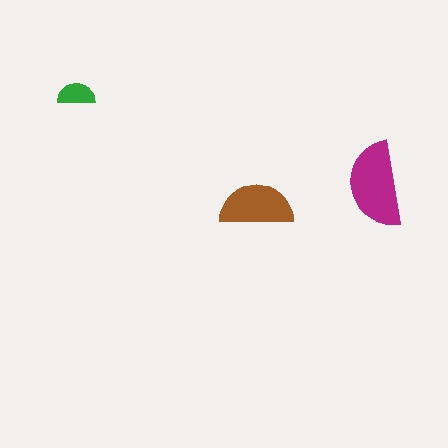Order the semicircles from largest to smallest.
the magenta one, the brown one, the green one.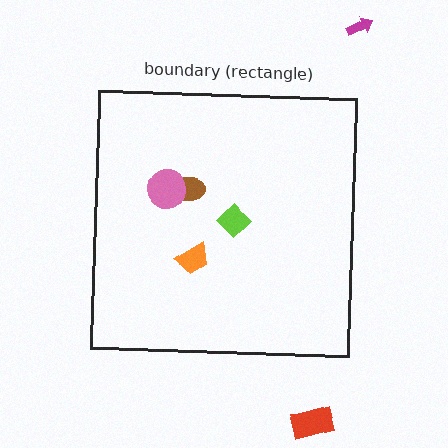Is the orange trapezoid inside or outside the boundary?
Inside.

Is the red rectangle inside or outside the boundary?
Outside.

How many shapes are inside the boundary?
4 inside, 2 outside.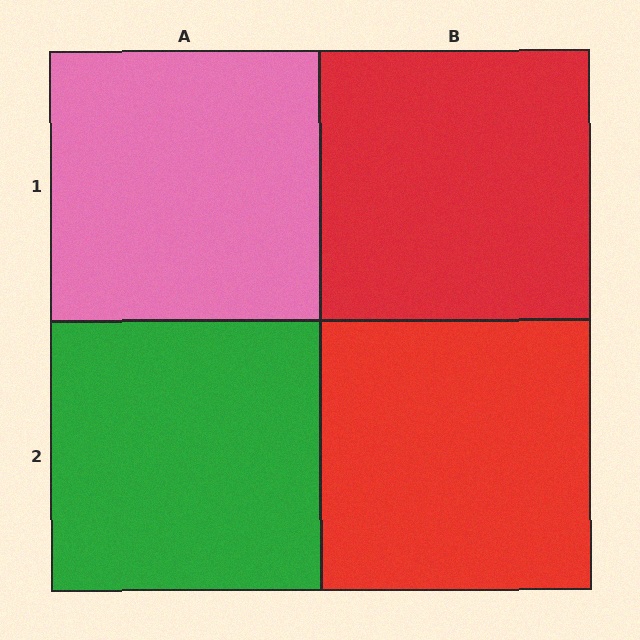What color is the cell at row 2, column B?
Red.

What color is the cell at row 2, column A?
Green.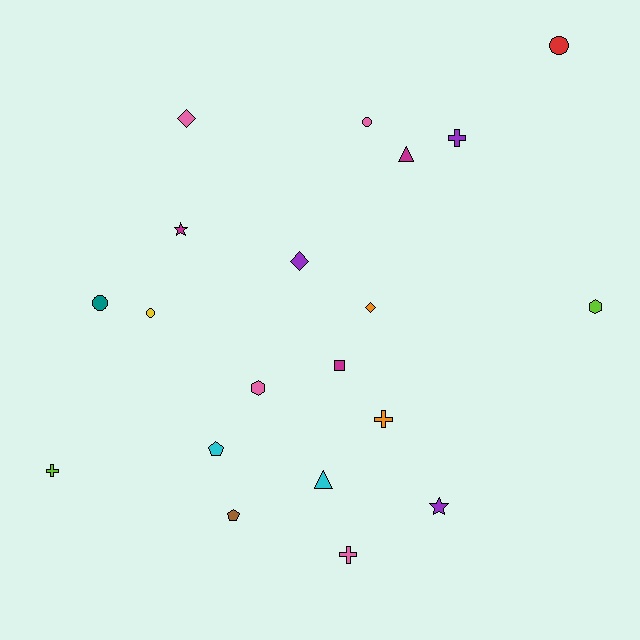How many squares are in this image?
There is 1 square.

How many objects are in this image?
There are 20 objects.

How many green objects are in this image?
There are no green objects.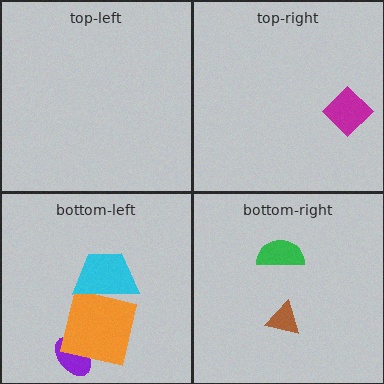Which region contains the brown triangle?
The bottom-right region.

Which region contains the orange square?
The bottom-left region.